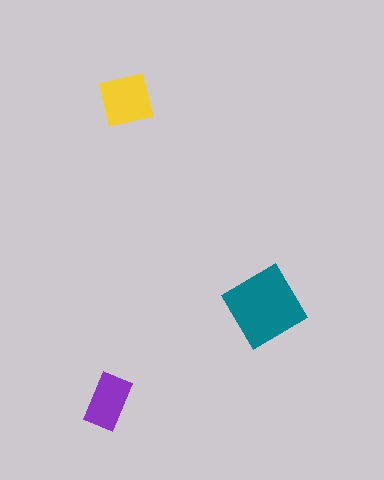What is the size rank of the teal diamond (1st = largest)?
1st.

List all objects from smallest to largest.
The purple rectangle, the yellow square, the teal diamond.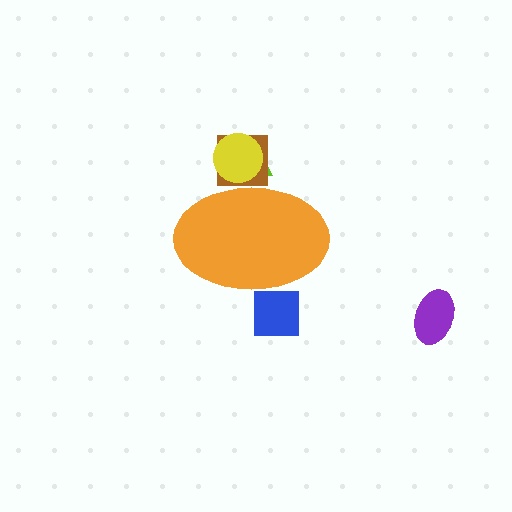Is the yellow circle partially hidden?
Yes, the yellow circle is partially hidden behind the orange ellipse.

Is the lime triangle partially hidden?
Yes, the lime triangle is partially hidden behind the orange ellipse.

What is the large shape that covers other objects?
An orange ellipse.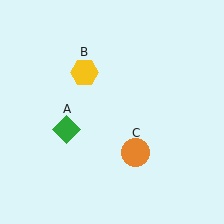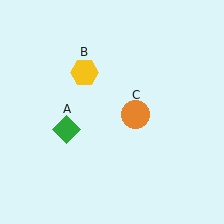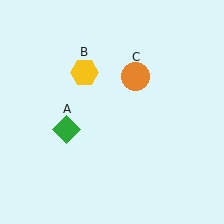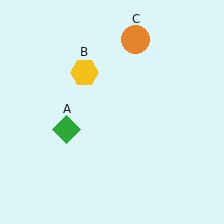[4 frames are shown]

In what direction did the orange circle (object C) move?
The orange circle (object C) moved up.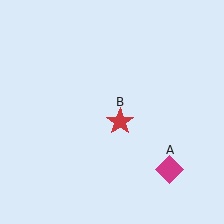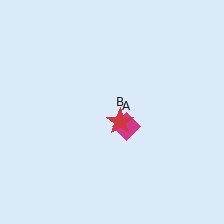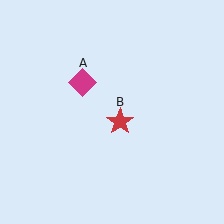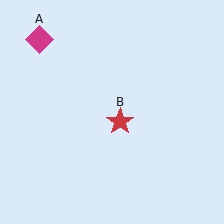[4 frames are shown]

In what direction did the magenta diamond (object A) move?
The magenta diamond (object A) moved up and to the left.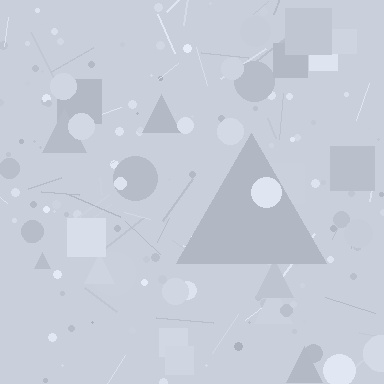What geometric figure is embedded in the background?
A triangle is embedded in the background.